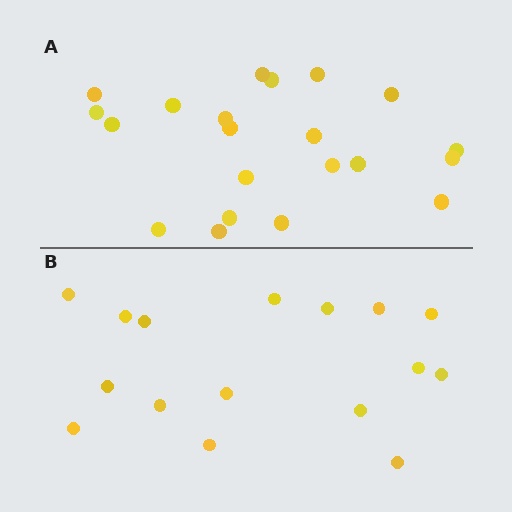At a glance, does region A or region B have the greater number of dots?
Region A (the top region) has more dots.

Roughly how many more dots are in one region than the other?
Region A has about 5 more dots than region B.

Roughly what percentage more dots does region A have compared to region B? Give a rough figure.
About 30% more.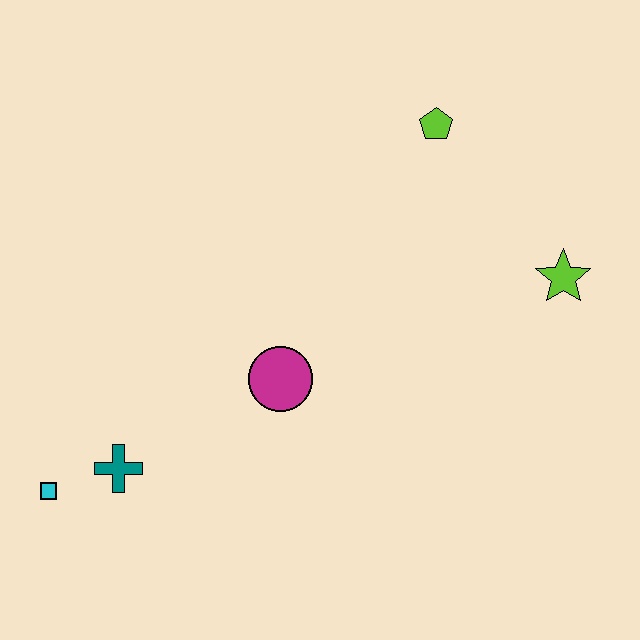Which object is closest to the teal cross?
The cyan square is closest to the teal cross.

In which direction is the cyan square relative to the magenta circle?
The cyan square is to the left of the magenta circle.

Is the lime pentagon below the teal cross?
No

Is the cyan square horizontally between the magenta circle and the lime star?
No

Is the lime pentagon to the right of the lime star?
No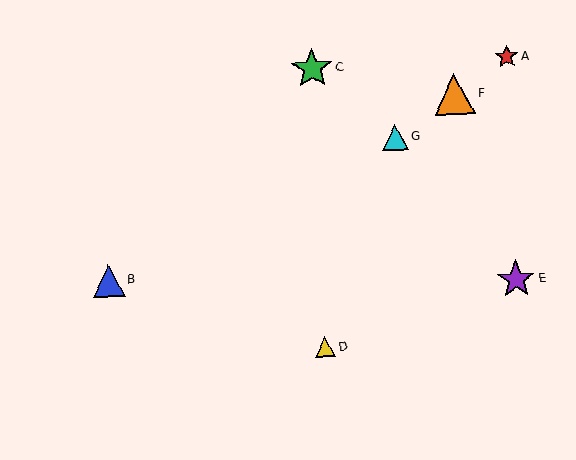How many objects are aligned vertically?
2 objects (C, D) are aligned vertically.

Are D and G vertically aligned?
No, D is at x≈325 and G is at x≈395.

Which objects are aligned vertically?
Objects C, D are aligned vertically.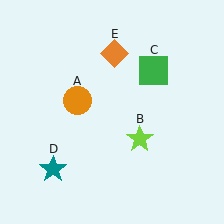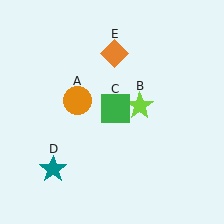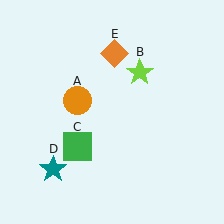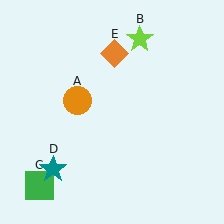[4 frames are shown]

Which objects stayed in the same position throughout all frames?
Orange circle (object A) and teal star (object D) and orange diamond (object E) remained stationary.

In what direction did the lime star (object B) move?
The lime star (object B) moved up.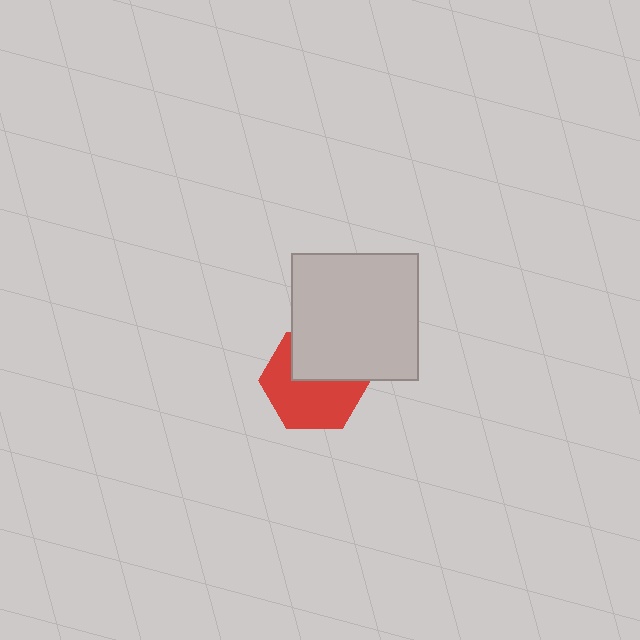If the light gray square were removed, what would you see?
You would see the complete red hexagon.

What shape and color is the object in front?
The object in front is a light gray square.